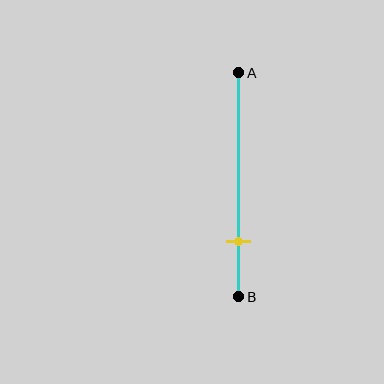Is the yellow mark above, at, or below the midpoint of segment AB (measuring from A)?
The yellow mark is below the midpoint of segment AB.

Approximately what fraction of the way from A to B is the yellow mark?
The yellow mark is approximately 75% of the way from A to B.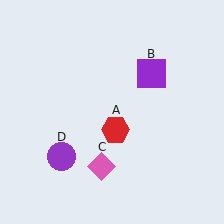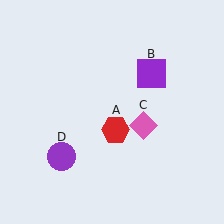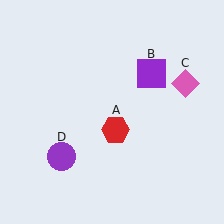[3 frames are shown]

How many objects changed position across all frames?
1 object changed position: pink diamond (object C).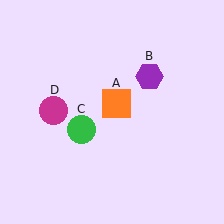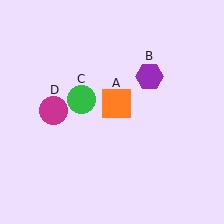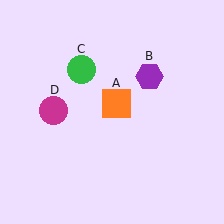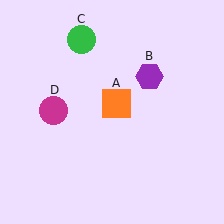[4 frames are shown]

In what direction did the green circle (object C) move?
The green circle (object C) moved up.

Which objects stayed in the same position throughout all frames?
Orange square (object A) and purple hexagon (object B) and magenta circle (object D) remained stationary.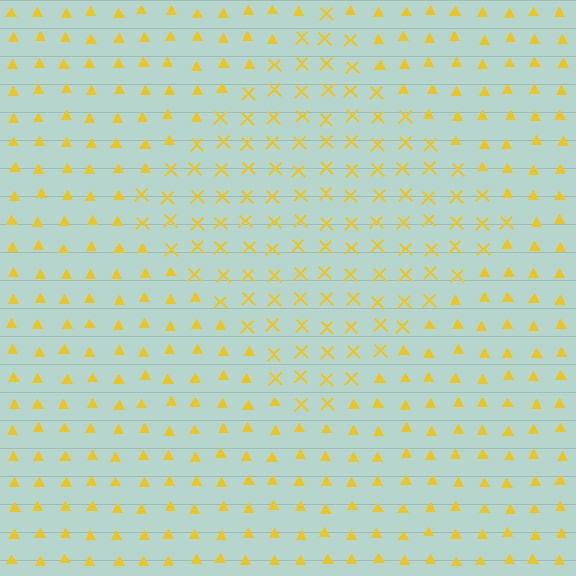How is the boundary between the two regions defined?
The boundary is defined by a change in element shape: X marks inside vs. triangles outside. All elements share the same color and spacing.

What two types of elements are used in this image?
The image uses X marks inside the diamond region and triangles outside it.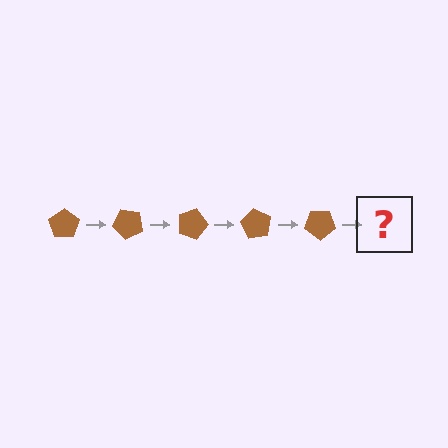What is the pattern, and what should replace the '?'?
The pattern is that the pentagon rotates 45 degrees each step. The '?' should be a brown pentagon rotated 225 degrees.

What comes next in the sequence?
The next element should be a brown pentagon rotated 225 degrees.